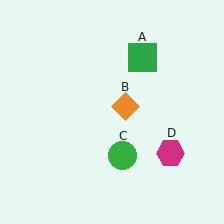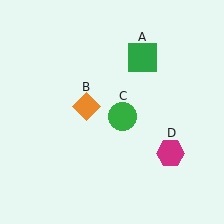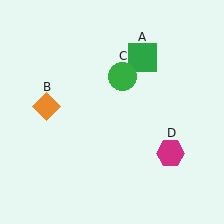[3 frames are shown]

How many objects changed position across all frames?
2 objects changed position: orange diamond (object B), green circle (object C).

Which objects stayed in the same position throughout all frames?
Green square (object A) and magenta hexagon (object D) remained stationary.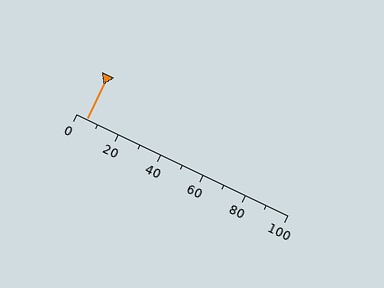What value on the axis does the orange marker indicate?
The marker indicates approximately 5.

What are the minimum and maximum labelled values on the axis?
The axis runs from 0 to 100.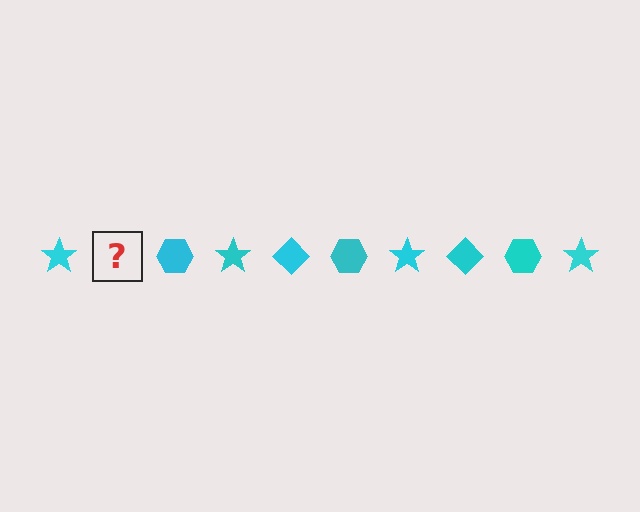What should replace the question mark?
The question mark should be replaced with a cyan diamond.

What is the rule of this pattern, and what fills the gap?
The rule is that the pattern cycles through star, diamond, hexagon shapes in cyan. The gap should be filled with a cyan diamond.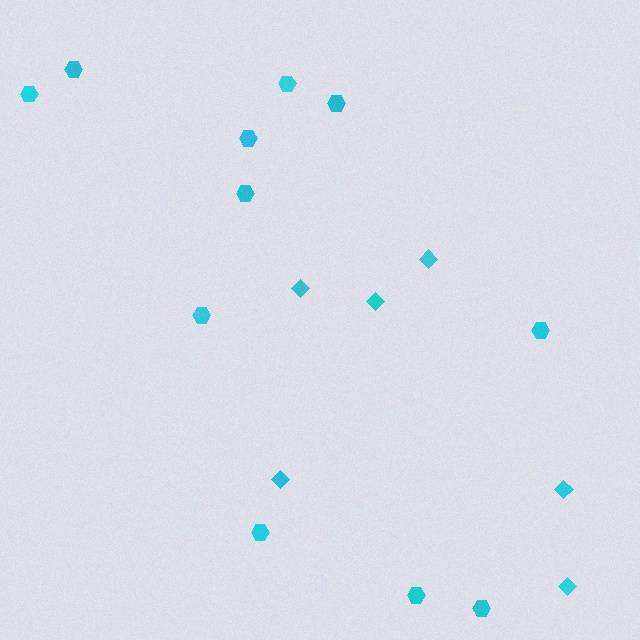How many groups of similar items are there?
There are 2 groups: one group of hexagons (11) and one group of diamonds (6).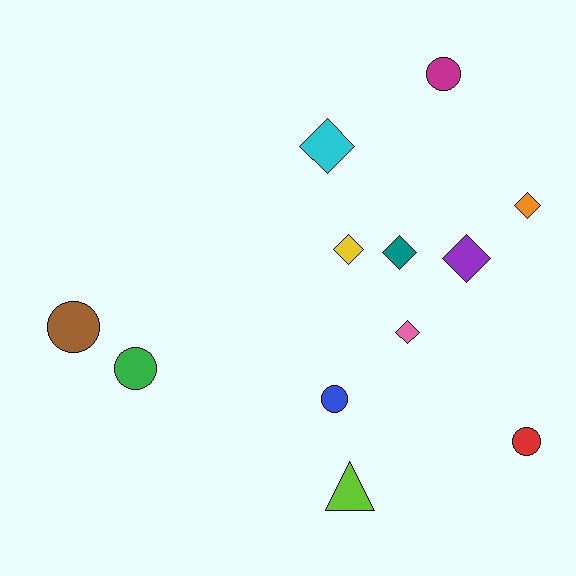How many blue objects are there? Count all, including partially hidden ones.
There is 1 blue object.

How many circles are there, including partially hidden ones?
There are 5 circles.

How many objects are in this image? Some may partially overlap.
There are 12 objects.